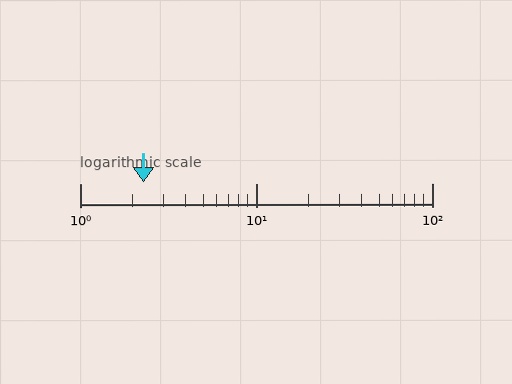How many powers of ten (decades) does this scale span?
The scale spans 2 decades, from 1 to 100.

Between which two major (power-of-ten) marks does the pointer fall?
The pointer is between 1 and 10.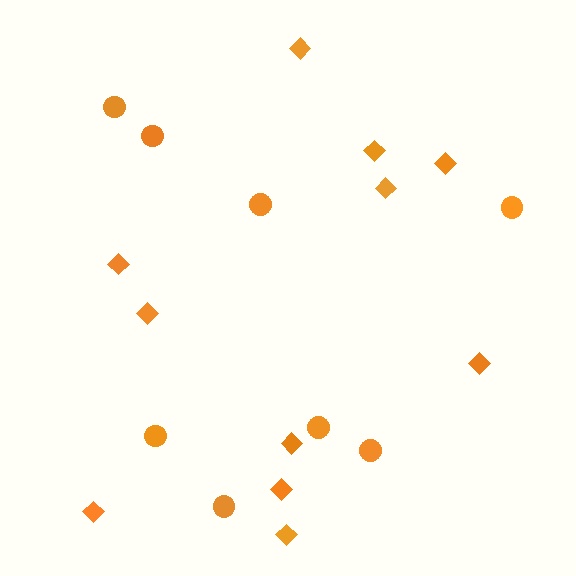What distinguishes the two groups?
There are 2 groups: one group of circles (8) and one group of diamonds (11).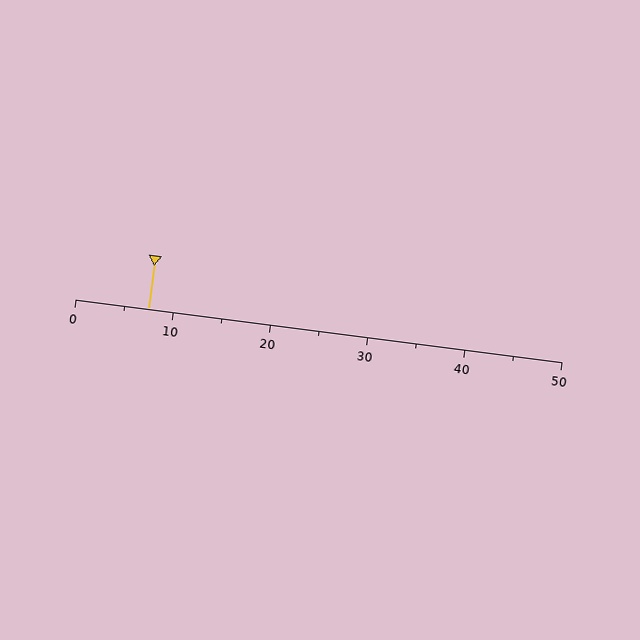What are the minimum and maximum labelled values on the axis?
The axis runs from 0 to 50.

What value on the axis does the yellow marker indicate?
The marker indicates approximately 7.5.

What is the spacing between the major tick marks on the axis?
The major ticks are spaced 10 apart.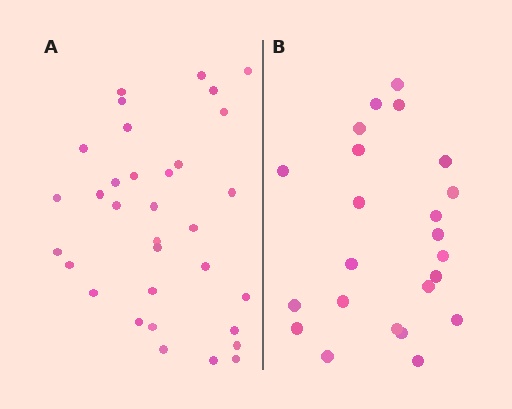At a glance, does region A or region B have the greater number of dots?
Region A (the left region) has more dots.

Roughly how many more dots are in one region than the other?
Region A has roughly 10 or so more dots than region B.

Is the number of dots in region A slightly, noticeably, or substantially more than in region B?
Region A has noticeably more, but not dramatically so. The ratio is roughly 1.4 to 1.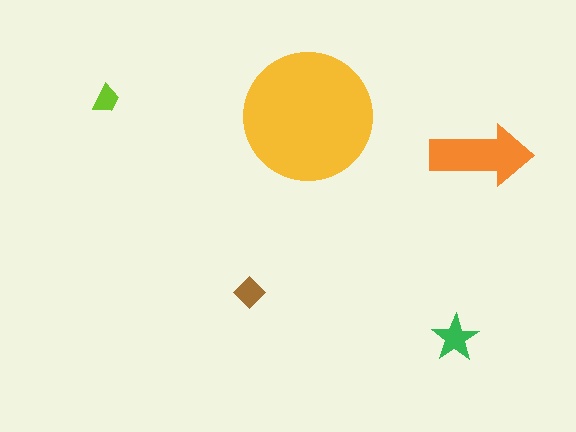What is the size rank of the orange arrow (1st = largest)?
2nd.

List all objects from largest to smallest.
The yellow circle, the orange arrow, the green star, the brown diamond, the lime trapezoid.